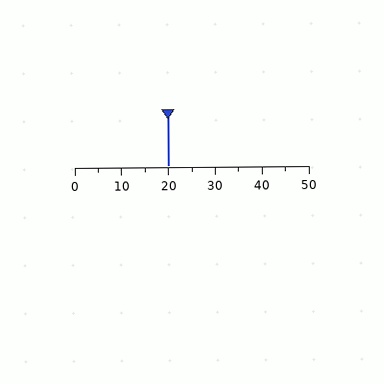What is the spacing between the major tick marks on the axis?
The major ticks are spaced 10 apart.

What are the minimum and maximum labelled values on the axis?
The axis runs from 0 to 50.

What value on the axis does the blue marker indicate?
The marker indicates approximately 20.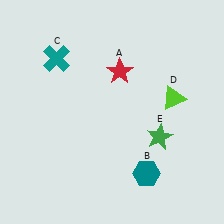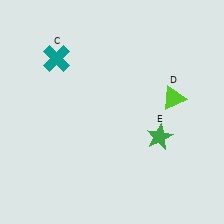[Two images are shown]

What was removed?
The red star (A), the teal hexagon (B) were removed in Image 2.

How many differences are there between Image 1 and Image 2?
There are 2 differences between the two images.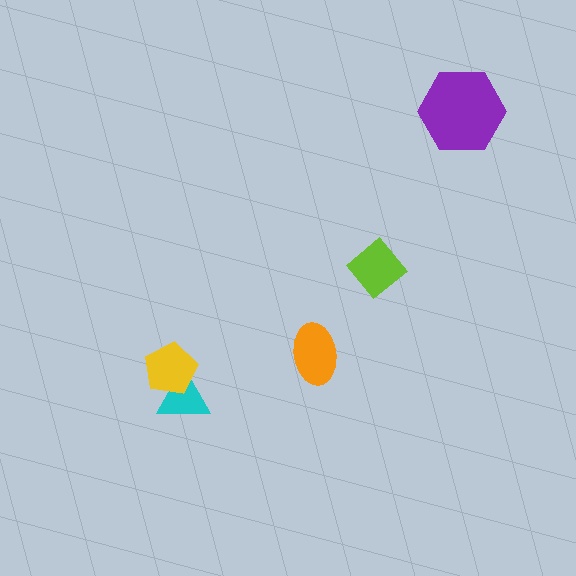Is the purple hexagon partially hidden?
No, no other shape covers it.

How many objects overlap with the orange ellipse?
0 objects overlap with the orange ellipse.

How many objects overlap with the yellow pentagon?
1 object overlaps with the yellow pentagon.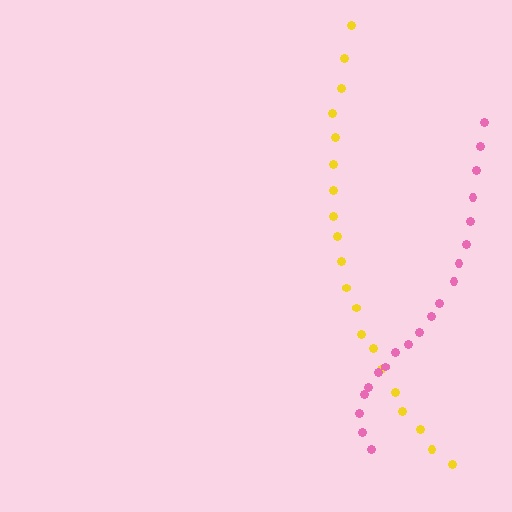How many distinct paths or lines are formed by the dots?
There are 2 distinct paths.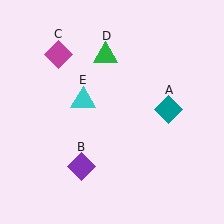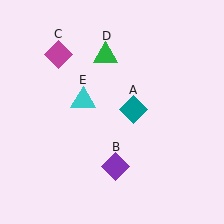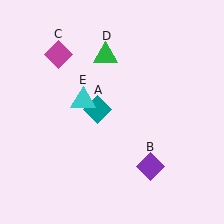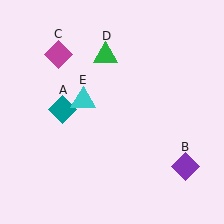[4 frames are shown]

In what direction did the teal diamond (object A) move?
The teal diamond (object A) moved left.